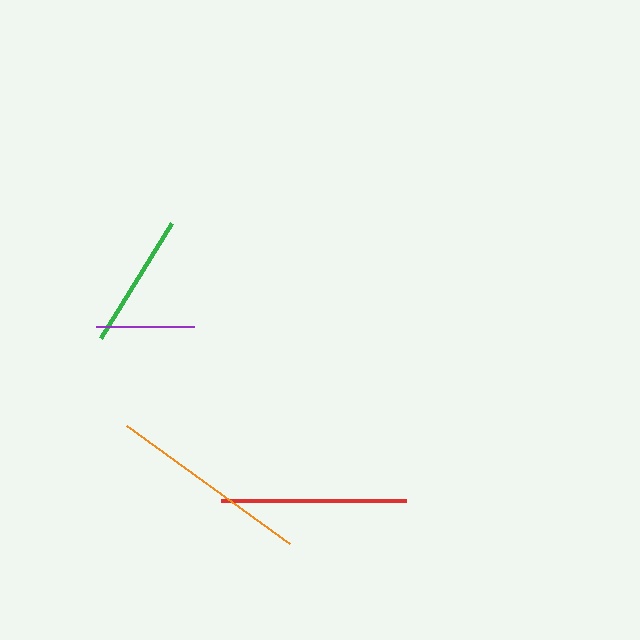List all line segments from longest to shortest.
From longest to shortest: orange, red, green, purple.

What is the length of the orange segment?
The orange segment is approximately 201 pixels long.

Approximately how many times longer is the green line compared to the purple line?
The green line is approximately 1.4 times the length of the purple line.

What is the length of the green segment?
The green segment is approximately 135 pixels long.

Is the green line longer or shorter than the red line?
The red line is longer than the green line.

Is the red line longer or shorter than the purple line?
The red line is longer than the purple line.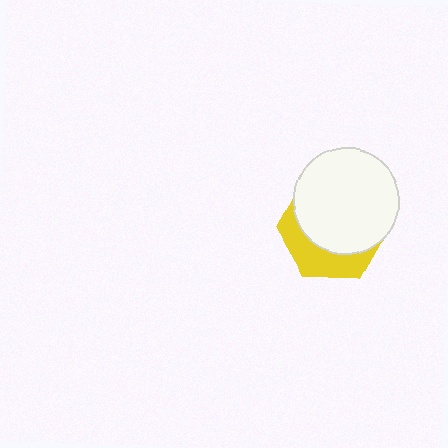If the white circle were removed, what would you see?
You would see the complete yellow hexagon.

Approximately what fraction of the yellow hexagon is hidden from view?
Roughly 67% of the yellow hexagon is hidden behind the white circle.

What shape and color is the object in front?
The object in front is a white circle.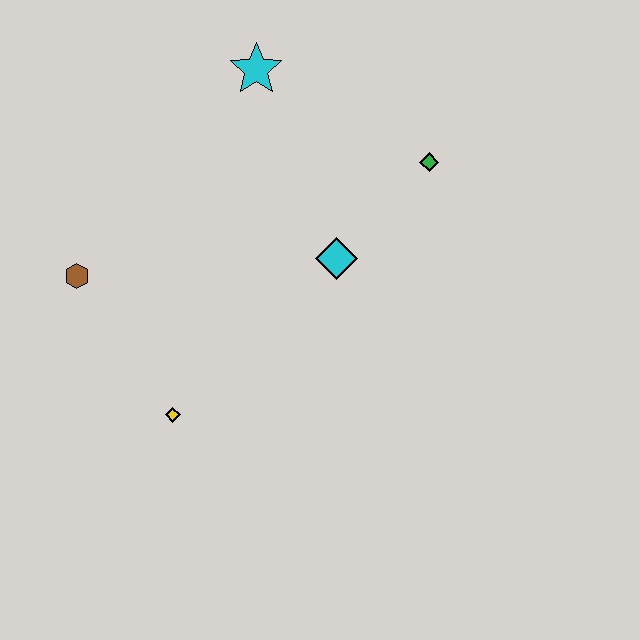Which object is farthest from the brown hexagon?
The green diamond is farthest from the brown hexagon.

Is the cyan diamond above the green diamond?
No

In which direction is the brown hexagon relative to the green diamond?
The brown hexagon is to the left of the green diamond.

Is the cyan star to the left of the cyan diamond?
Yes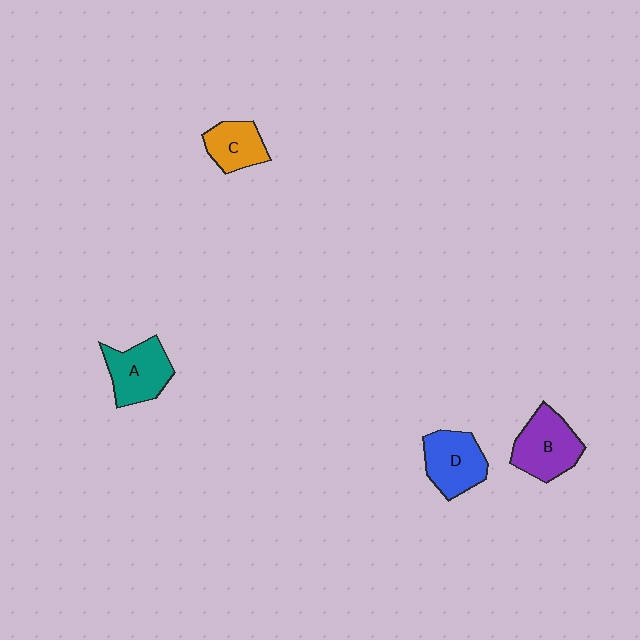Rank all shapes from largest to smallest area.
From largest to smallest: B (purple), D (blue), A (teal), C (orange).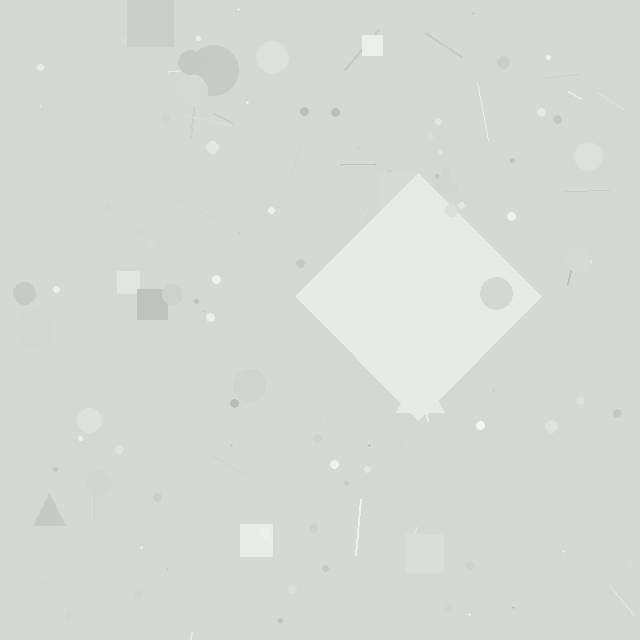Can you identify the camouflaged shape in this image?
The camouflaged shape is a diamond.